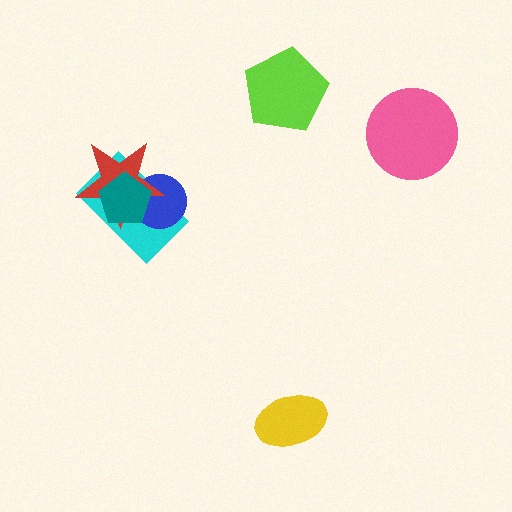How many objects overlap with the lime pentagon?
0 objects overlap with the lime pentagon.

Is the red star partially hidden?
Yes, it is partially covered by another shape.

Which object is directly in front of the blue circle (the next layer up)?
The red star is directly in front of the blue circle.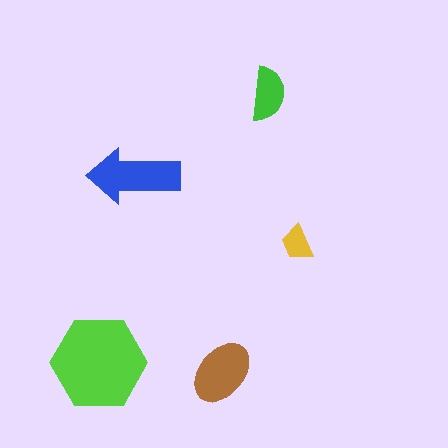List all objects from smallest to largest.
The yellow trapezoid, the green semicircle, the brown ellipse, the blue arrow, the lime hexagon.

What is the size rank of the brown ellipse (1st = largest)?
3rd.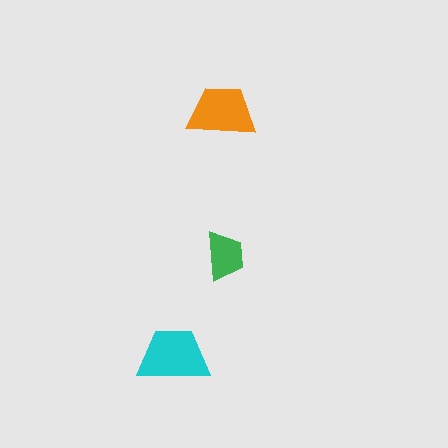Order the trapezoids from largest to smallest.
the cyan one, the orange one, the green one.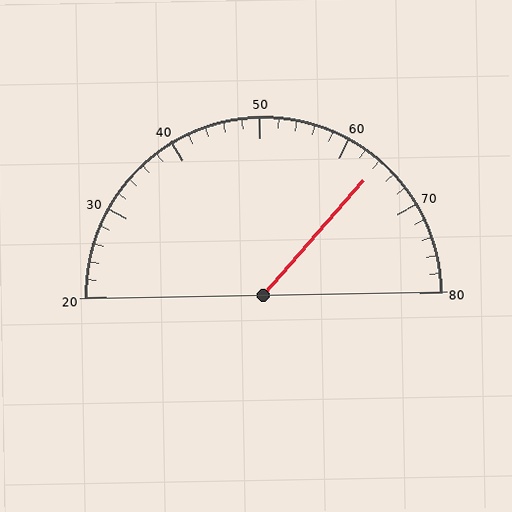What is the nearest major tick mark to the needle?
The nearest major tick mark is 60.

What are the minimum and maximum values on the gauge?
The gauge ranges from 20 to 80.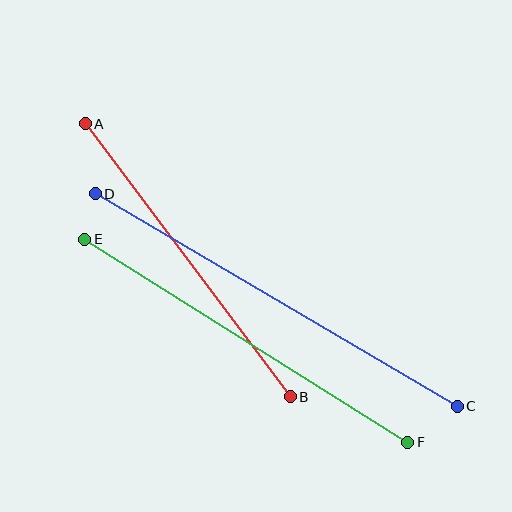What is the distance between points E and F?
The distance is approximately 381 pixels.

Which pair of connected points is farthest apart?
Points C and D are farthest apart.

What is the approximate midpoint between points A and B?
The midpoint is at approximately (188, 260) pixels.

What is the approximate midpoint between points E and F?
The midpoint is at approximately (246, 341) pixels.